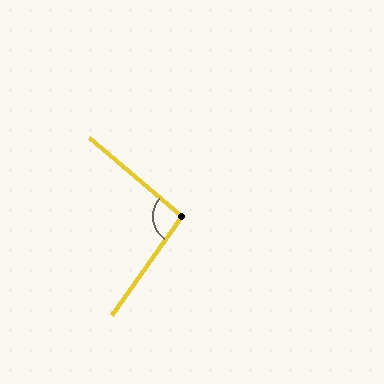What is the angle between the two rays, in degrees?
Approximately 95 degrees.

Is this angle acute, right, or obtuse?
It is obtuse.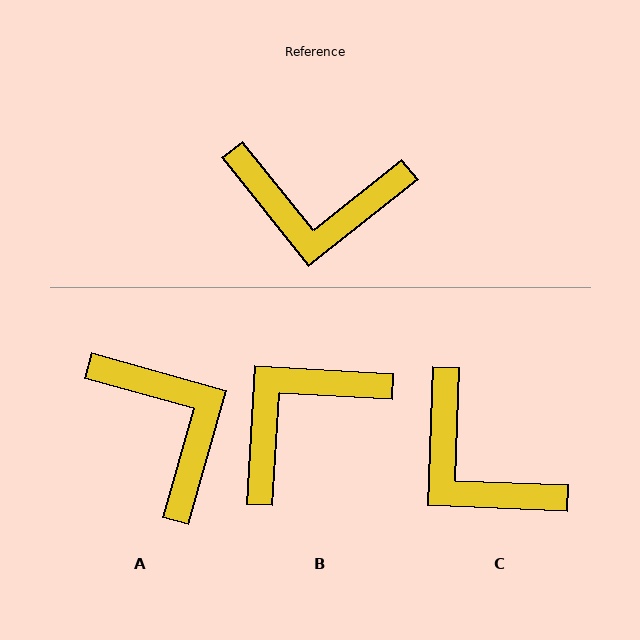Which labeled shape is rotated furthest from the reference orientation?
B, about 132 degrees away.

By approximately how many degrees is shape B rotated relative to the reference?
Approximately 132 degrees clockwise.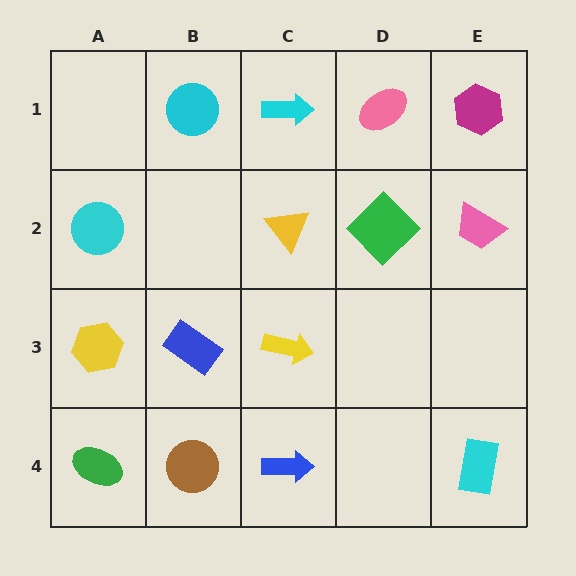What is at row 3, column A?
A yellow hexagon.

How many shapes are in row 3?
3 shapes.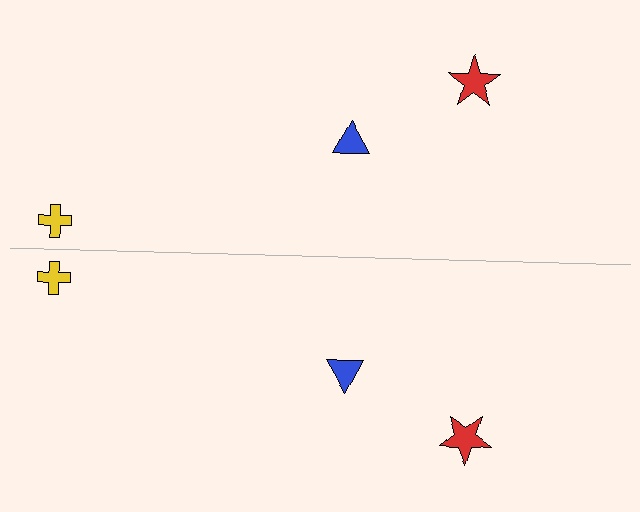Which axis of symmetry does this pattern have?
The pattern has a horizontal axis of symmetry running through the center of the image.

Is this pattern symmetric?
Yes, this pattern has bilateral (reflection) symmetry.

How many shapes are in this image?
There are 6 shapes in this image.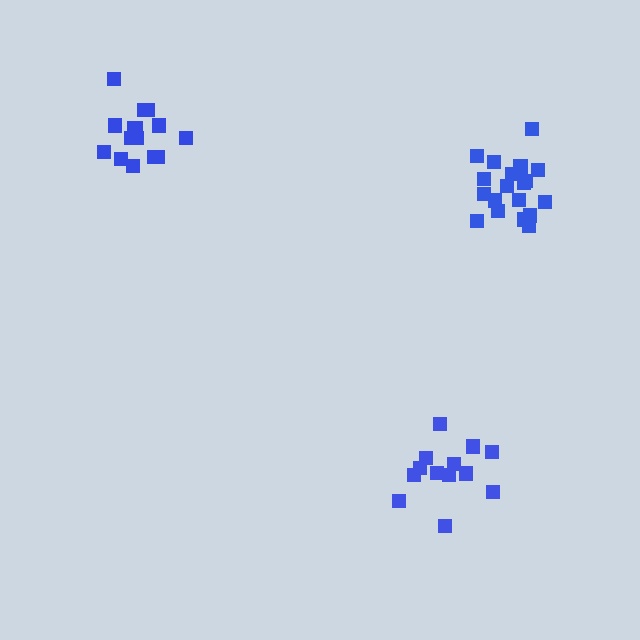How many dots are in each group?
Group 1: 19 dots, Group 2: 13 dots, Group 3: 15 dots (47 total).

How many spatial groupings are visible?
There are 3 spatial groupings.